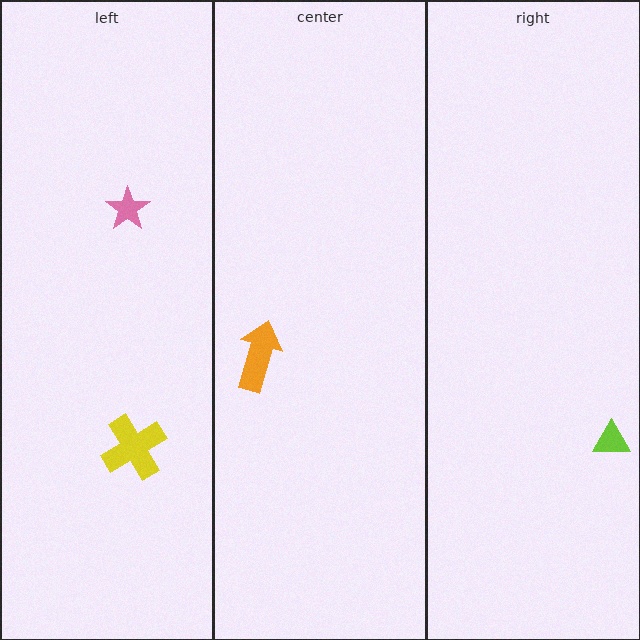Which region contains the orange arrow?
The center region.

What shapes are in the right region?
The lime triangle.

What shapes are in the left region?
The yellow cross, the pink star.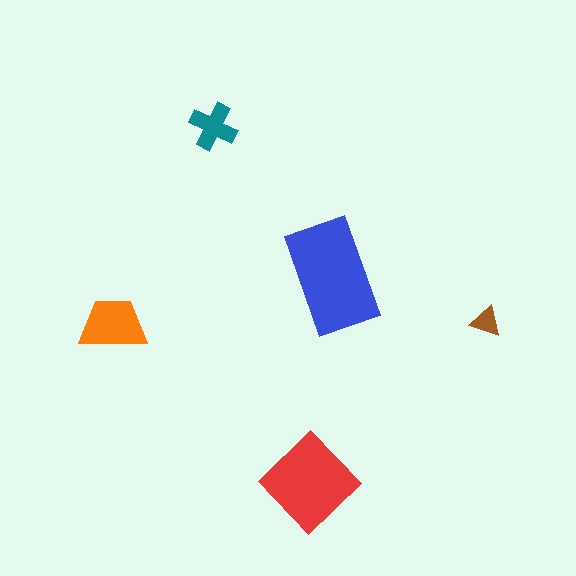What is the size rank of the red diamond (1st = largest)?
2nd.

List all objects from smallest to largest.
The brown triangle, the teal cross, the orange trapezoid, the red diamond, the blue rectangle.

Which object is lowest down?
The red diamond is bottommost.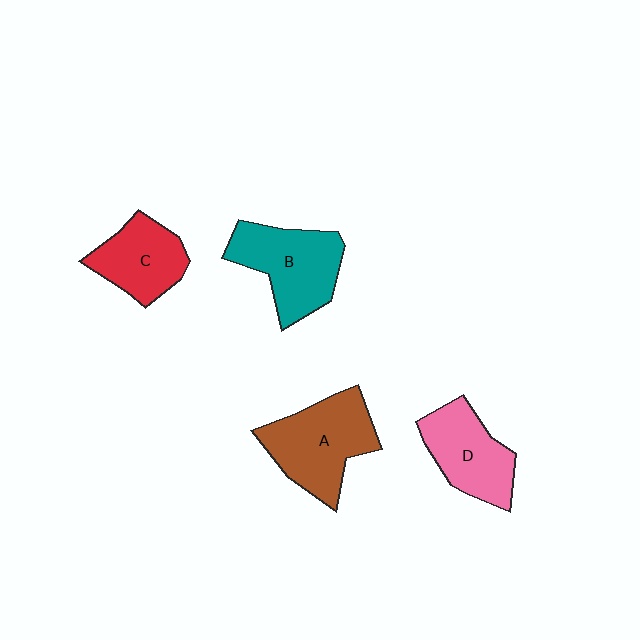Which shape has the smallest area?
Shape C (red).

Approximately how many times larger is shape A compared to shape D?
Approximately 1.3 times.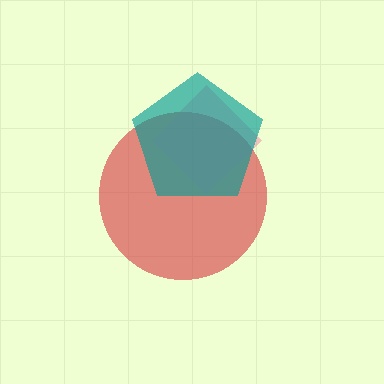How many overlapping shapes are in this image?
There are 3 overlapping shapes in the image.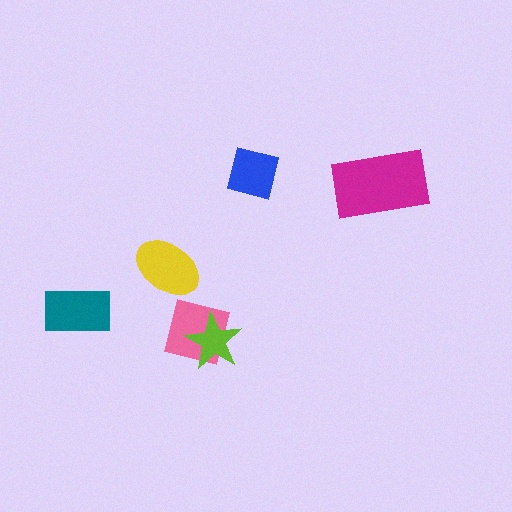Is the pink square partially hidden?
Yes, it is partially covered by another shape.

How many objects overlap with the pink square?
1 object overlaps with the pink square.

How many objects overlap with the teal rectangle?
0 objects overlap with the teal rectangle.